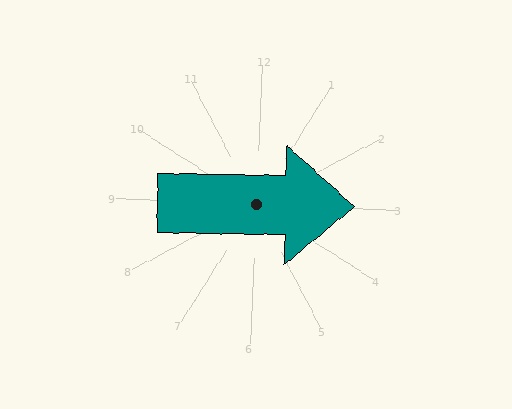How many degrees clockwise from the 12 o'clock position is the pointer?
Approximately 89 degrees.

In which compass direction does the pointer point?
East.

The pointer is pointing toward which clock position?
Roughly 3 o'clock.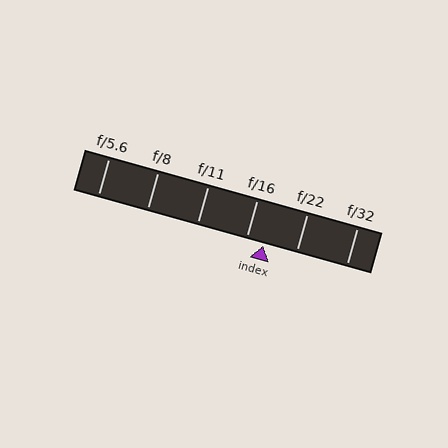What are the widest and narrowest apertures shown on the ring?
The widest aperture shown is f/5.6 and the narrowest is f/32.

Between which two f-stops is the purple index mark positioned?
The index mark is between f/16 and f/22.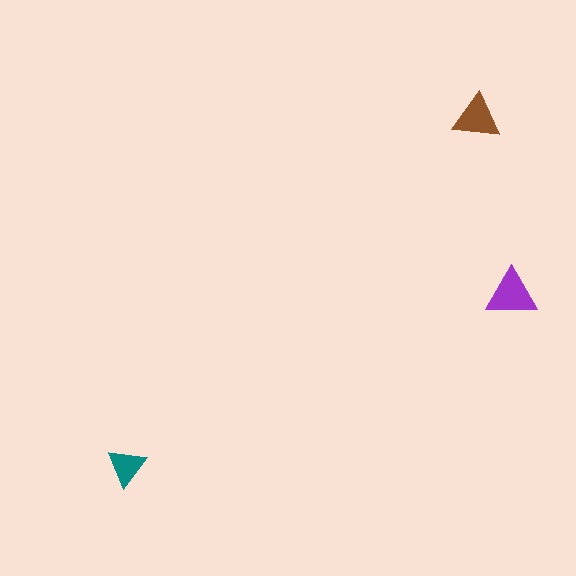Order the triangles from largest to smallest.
the purple one, the brown one, the teal one.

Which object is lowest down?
The teal triangle is bottommost.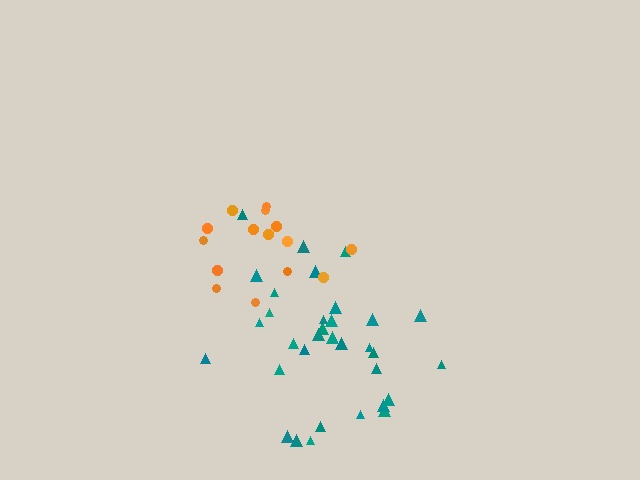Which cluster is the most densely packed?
Orange.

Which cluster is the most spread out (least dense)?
Teal.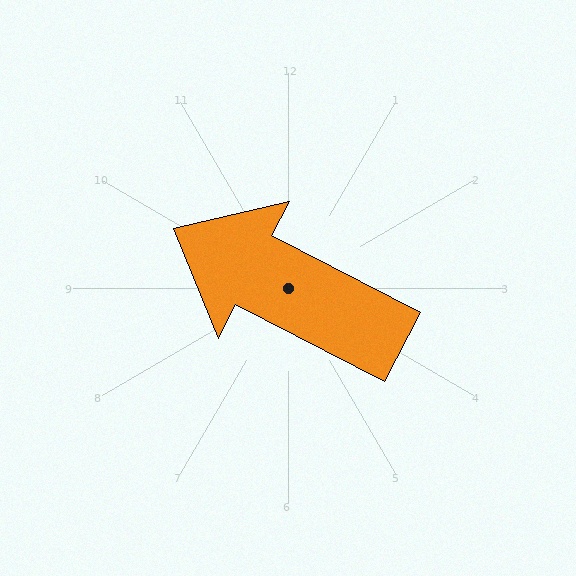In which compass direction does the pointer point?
Northwest.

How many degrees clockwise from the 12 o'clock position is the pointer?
Approximately 297 degrees.